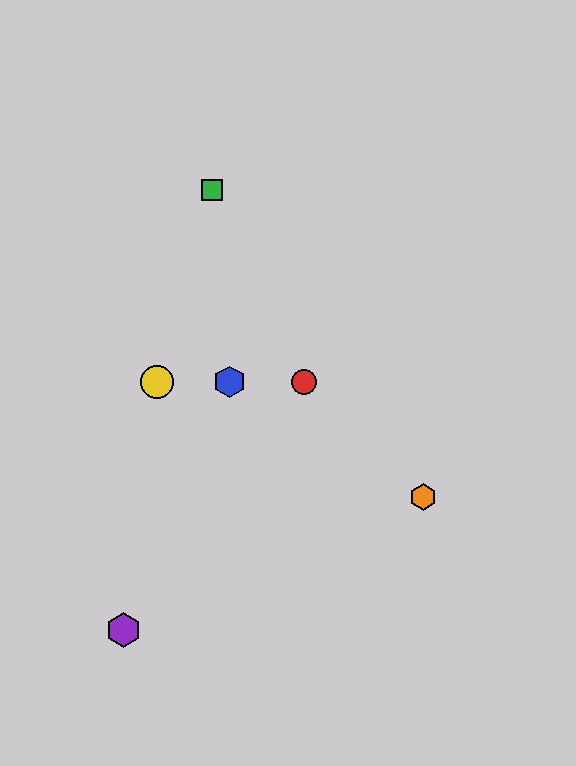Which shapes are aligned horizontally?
The red circle, the blue hexagon, the yellow circle are aligned horizontally.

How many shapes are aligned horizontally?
3 shapes (the red circle, the blue hexagon, the yellow circle) are aligned horizontally.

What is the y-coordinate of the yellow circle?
The yellow circle is at y≈382.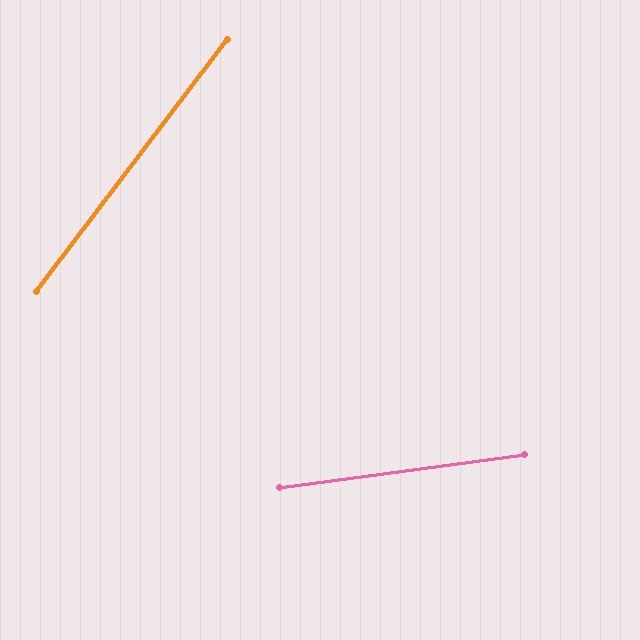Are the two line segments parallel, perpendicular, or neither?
Neither parallel nor perpendicular — they differ by about 45°.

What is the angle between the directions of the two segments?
Approximately 45 degrees.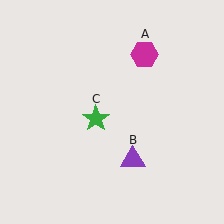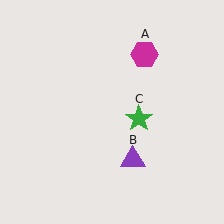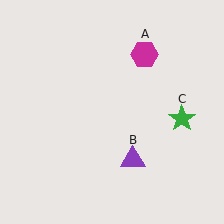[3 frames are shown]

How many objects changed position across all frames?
1 object changed position: green star (object C).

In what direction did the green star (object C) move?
The green star (object C) moved right.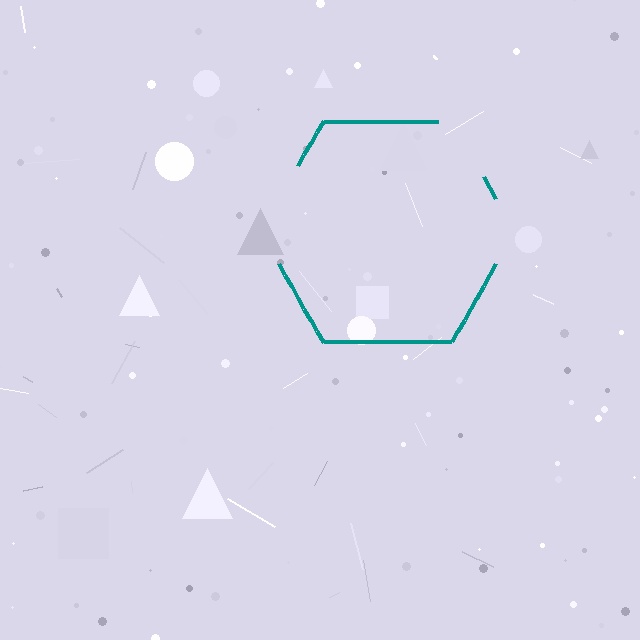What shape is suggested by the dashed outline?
The dashed outline suggests a hexagon.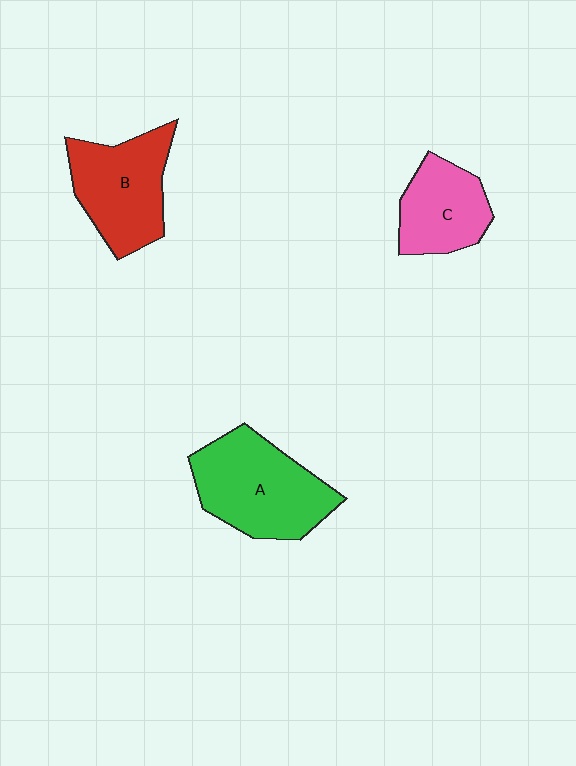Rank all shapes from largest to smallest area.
From largest to smallest: A (green), B (red), C (pink).